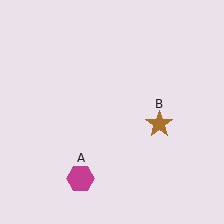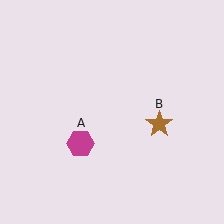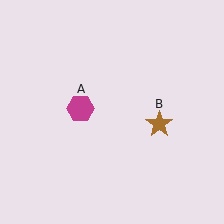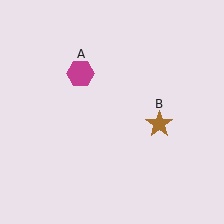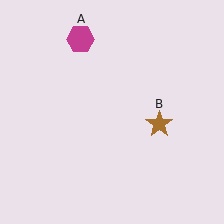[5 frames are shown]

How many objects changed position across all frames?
1 object changed position: magenta hexagon (object A).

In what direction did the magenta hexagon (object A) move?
The magenta hexagon (object A) moved up.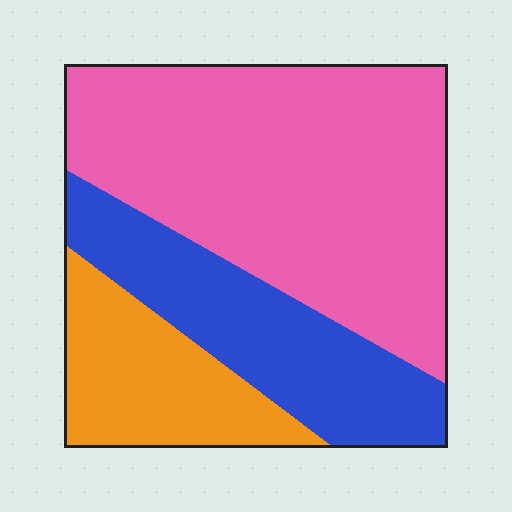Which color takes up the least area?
Orange, at roughly 20%.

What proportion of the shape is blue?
Blue takes up about one quarter (1/4) of the shape.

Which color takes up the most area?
Pink, at roughly 55%.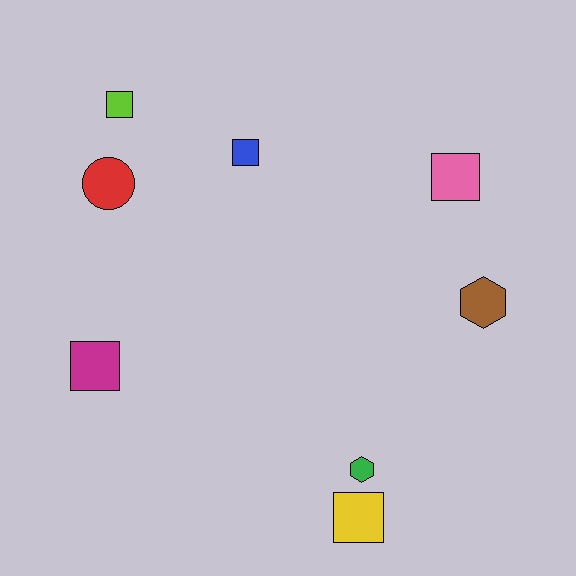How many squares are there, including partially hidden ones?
There are 5 squares.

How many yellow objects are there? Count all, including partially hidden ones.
There is 1 yellow object.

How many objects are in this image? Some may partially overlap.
There are 8 objects.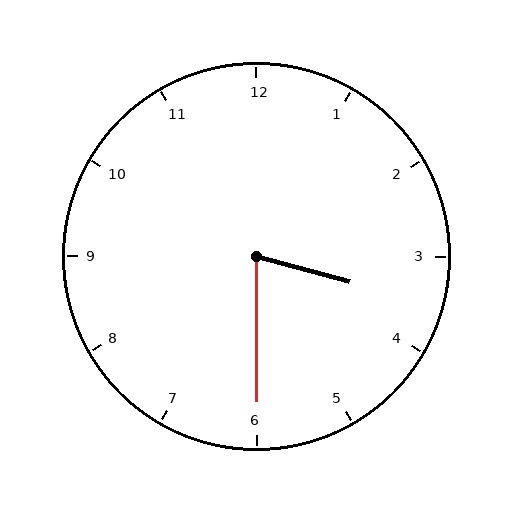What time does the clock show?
3:30.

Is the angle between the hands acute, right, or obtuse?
It is acute.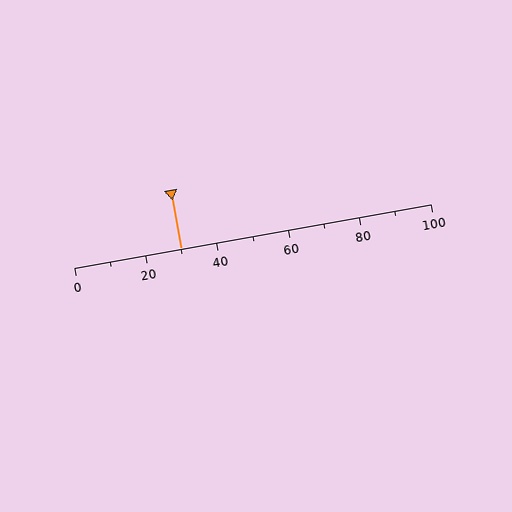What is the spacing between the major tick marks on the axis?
The major ticks are spaced 20 apart.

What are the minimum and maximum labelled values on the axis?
The axis runs from 0 to 100.